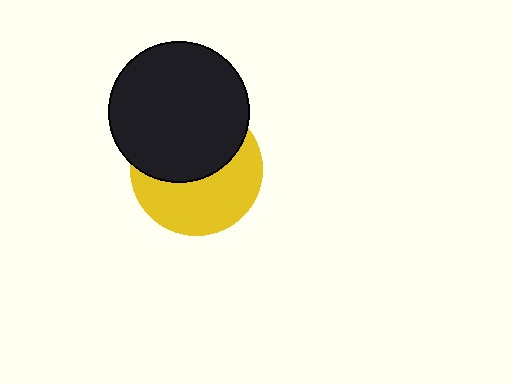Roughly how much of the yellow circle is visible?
About half of it is visible (roughly 51%).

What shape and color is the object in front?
The object in front is a black circle.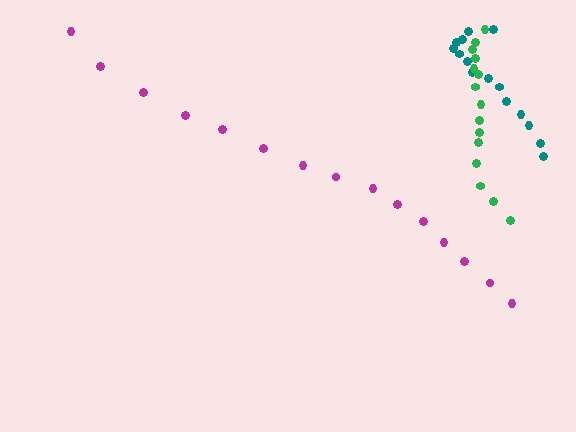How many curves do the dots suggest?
There are 3 distinct paths.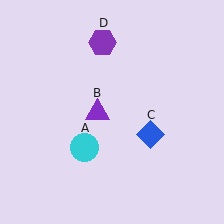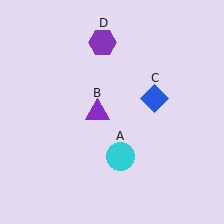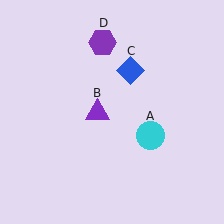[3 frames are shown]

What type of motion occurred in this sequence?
The cyan circle (object A), blue diamond (object C) rotated counterclockwise around the center of the scene.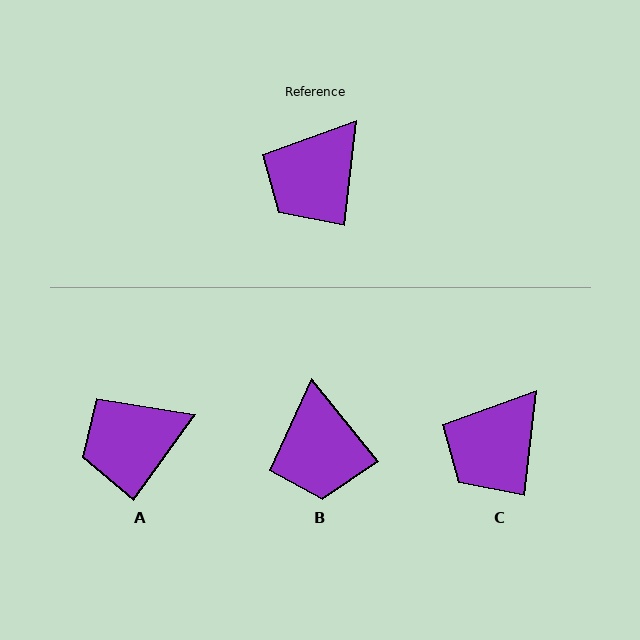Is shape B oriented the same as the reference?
No, it is off by about 46 degrees.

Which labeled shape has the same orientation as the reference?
C.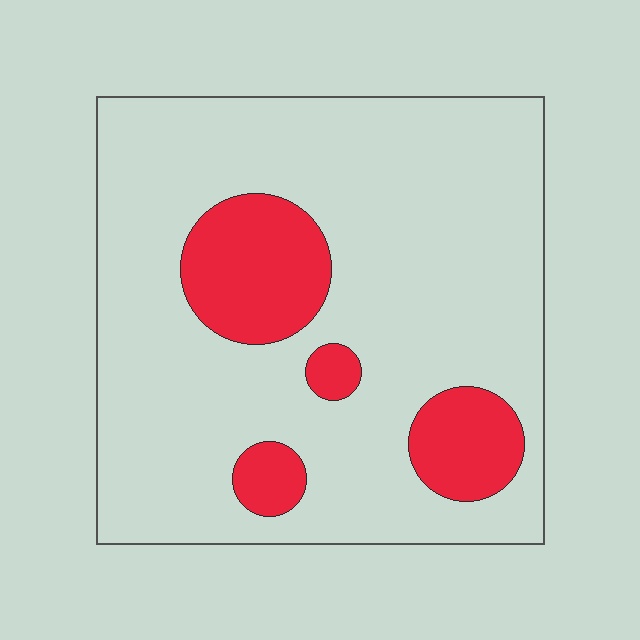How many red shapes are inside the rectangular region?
4.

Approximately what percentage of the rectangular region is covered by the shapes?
Approximately 20%.